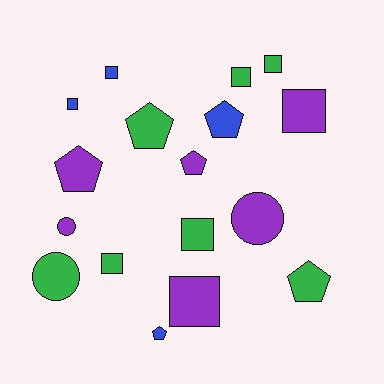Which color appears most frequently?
Green, with 7 objects.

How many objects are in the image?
There are 17 objects.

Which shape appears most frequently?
Square, with 8 objects.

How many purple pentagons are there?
There are 2 purple pentagons.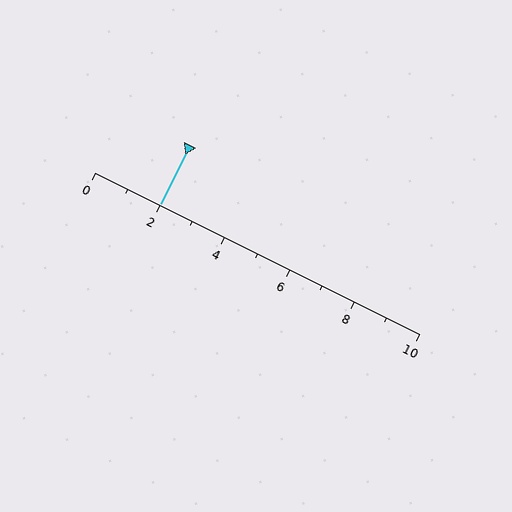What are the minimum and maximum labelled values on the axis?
The axis runs from 0 to 10.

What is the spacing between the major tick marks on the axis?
The major ticks are spaced 2 apart.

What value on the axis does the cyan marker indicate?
The marker indicates approximately 2.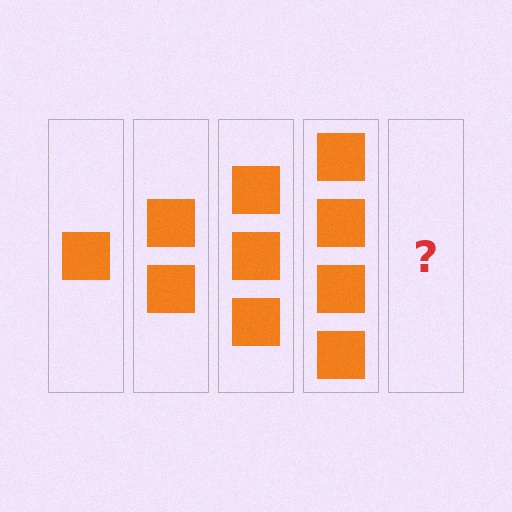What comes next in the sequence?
The next element should be 5 squares.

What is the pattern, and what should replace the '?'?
The pattern is that each step adds one more square. The '?' should be 5 squares.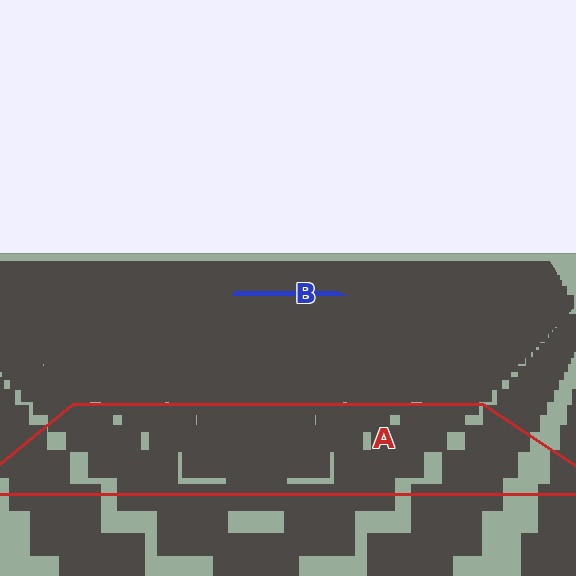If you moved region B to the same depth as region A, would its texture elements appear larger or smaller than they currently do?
They would appear larger. At a closer depth, the same texture elements are projected at a bigger on-screen size.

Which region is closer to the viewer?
Region A is closer. The texture elements there are larger and more spread out.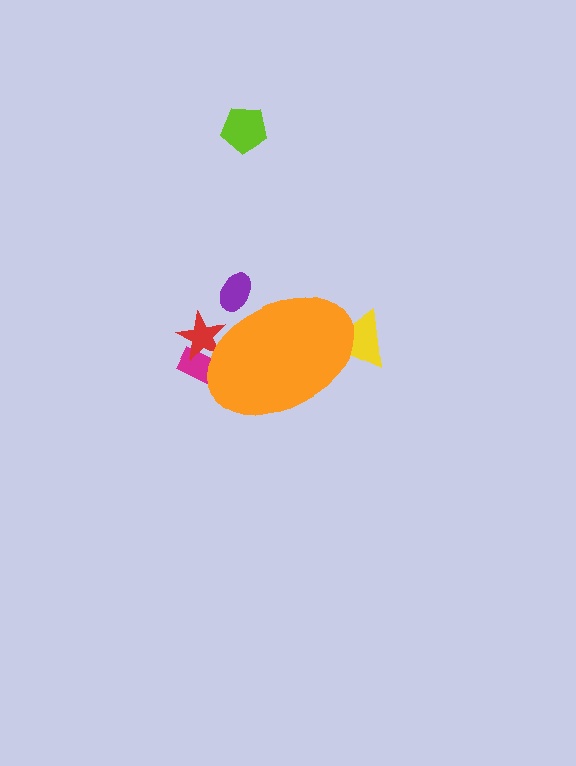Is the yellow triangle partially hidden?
Yes, the yellow triangle is partially hidden behind the orange ellipse.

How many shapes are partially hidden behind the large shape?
4 shapes are partially hidden.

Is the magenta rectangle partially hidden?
Yes, the magenta rectangle is partially hidden behind the orange ellipse.